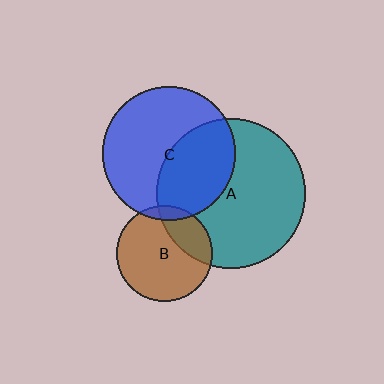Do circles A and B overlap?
Yes.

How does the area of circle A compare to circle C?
Approximately 1.2 times.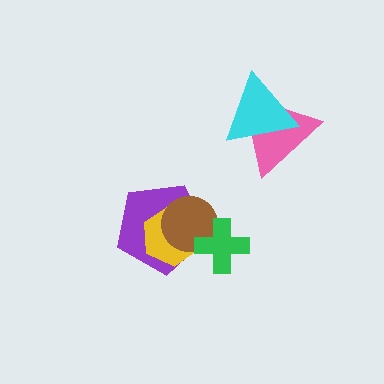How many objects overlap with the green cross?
3 objects overlap with the green cross.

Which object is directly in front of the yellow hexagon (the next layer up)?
The brown circle is directly in front of the yellow hexagon.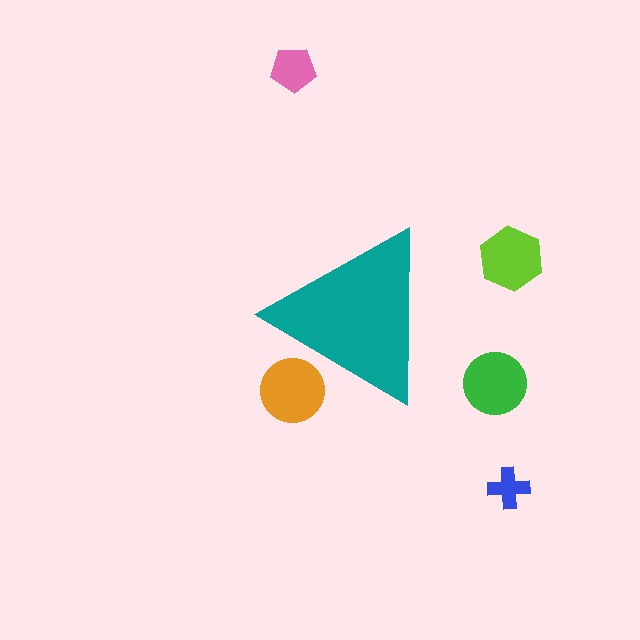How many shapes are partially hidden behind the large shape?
1 shape is partially hidden.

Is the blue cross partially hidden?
No, the blue cross is fully visible.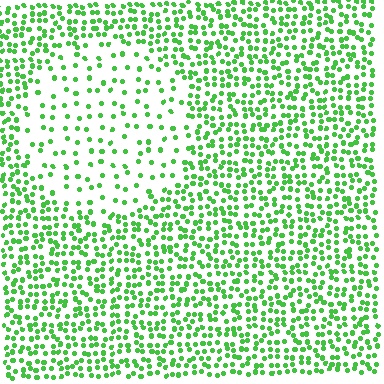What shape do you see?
I see a circle.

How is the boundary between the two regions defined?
The boundary is defined by a change in element density (approximately 2.6x ratio). All elements are the same color, size, and shape.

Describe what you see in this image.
The image contains small green elements arranged at two different densities. A circle-shaped region is visible where the elements are less densely packed than the surrounding area.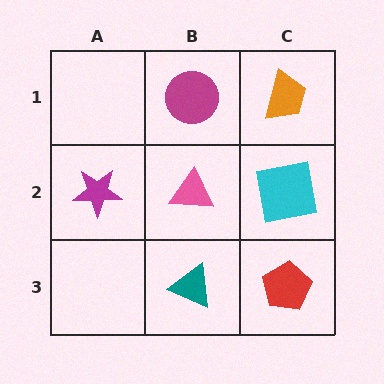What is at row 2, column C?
A cyan square.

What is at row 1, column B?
A magenta circle.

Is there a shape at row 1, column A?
No, that cell is empty.